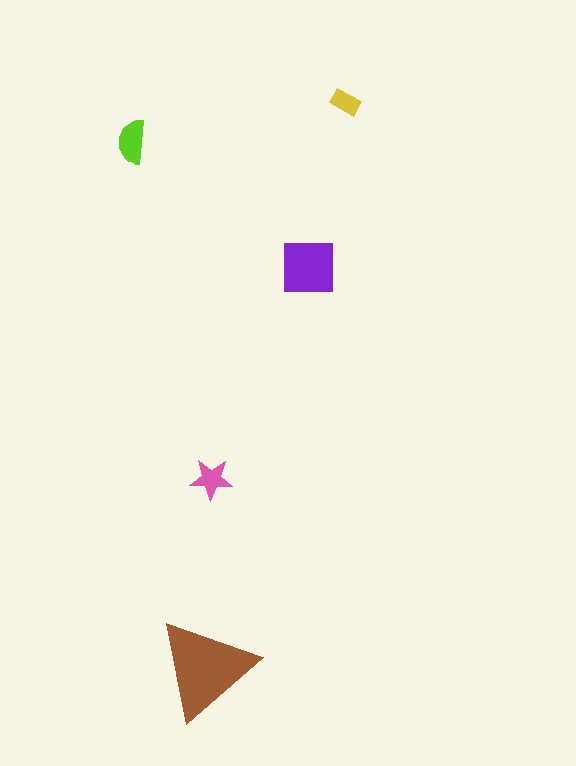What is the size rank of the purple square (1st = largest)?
2nd.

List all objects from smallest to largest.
The yellow rectangle, the pink star, the lime semicircle, the purple square, the brown triangle.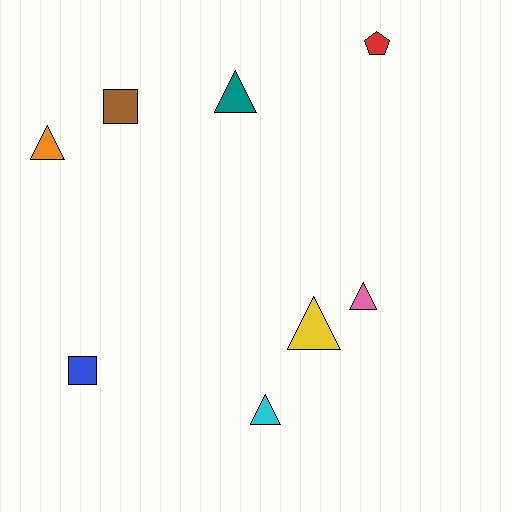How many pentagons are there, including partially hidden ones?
There is 1 pentagon.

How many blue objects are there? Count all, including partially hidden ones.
There is 1 blue object.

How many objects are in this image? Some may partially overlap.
There are 8 objects.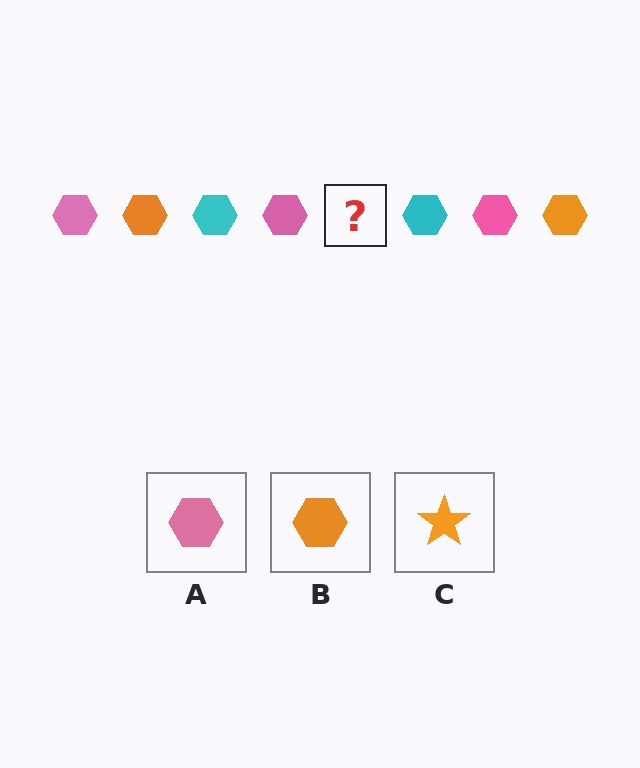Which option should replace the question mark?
Option B.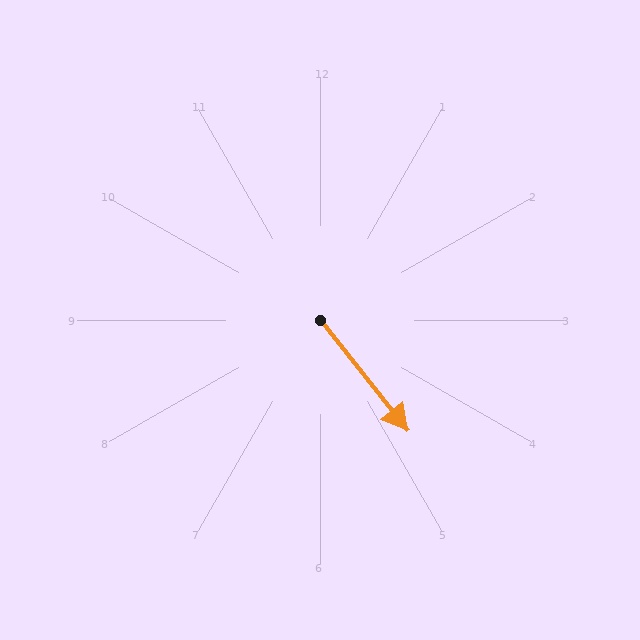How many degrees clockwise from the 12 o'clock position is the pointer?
Approximately 142 degrees.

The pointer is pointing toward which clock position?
Roughly 5 o'clock.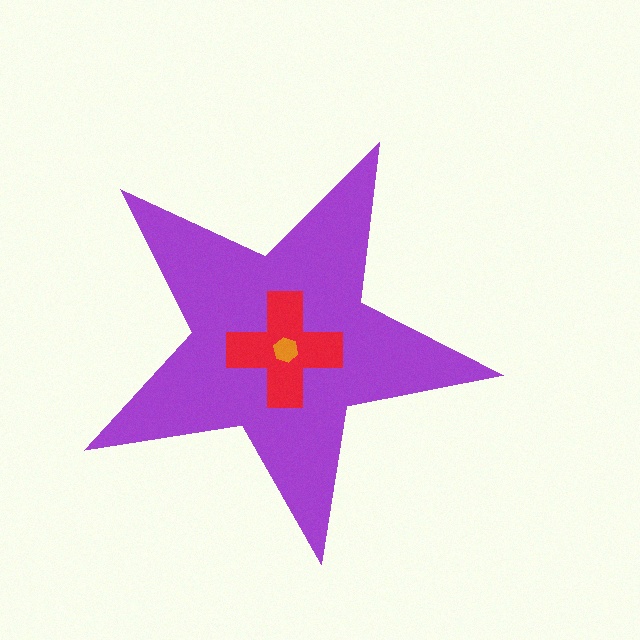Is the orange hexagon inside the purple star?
Yes.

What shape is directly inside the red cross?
The orange hexagon.